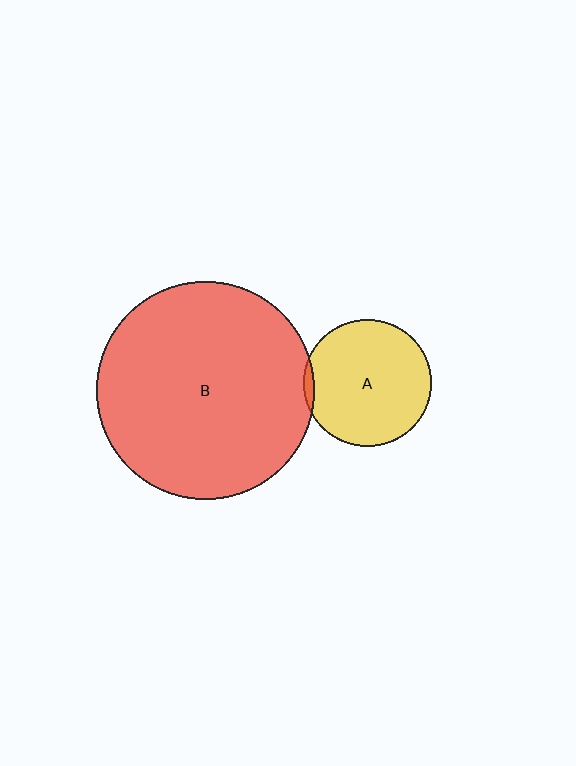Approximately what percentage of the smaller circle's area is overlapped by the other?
Approximately 5%.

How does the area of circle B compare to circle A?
Approximately 2.9 times.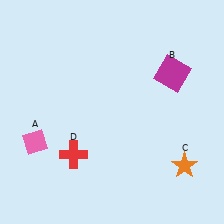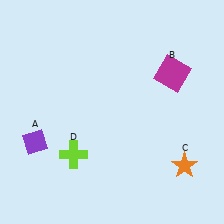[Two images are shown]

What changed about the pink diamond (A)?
In Image 1, A is pink. In Image 2, it changed to purple.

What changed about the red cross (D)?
In Image 1, D is red. In Image 2, it changed to lime.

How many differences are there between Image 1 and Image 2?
There are 2 differences between the two images.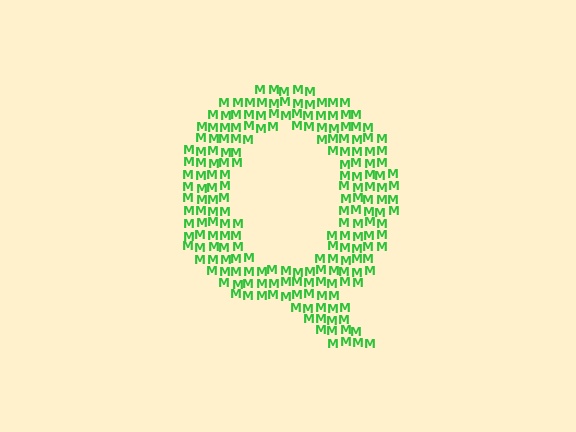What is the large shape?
The large shape is the letter Q.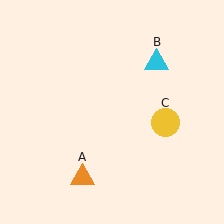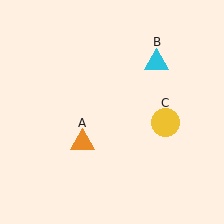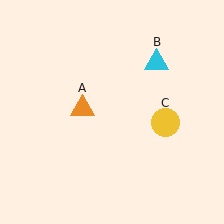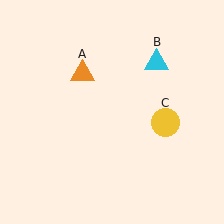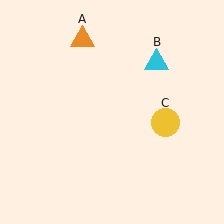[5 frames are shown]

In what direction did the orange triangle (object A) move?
The orange triangle (object A) moved up.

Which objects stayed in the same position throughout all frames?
Cyan triangle (object B) and yellow circle (object C) remained stationary.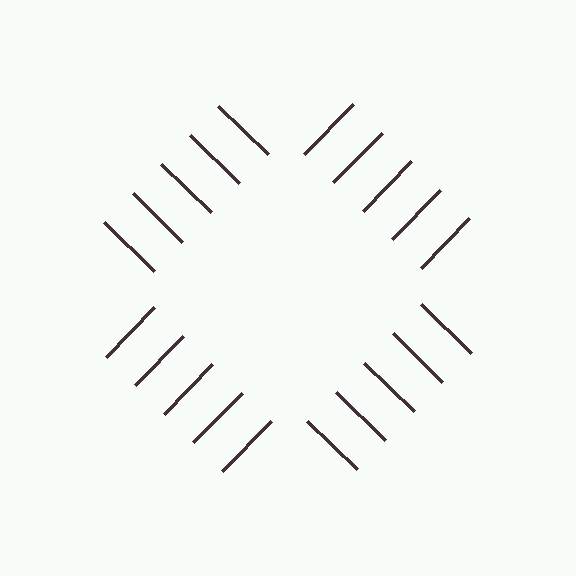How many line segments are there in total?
20 — 5 along each of the 4 edges.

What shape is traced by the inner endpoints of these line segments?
An illusory square — the line segments terminate on its edges but no continuous stroke is drawn.